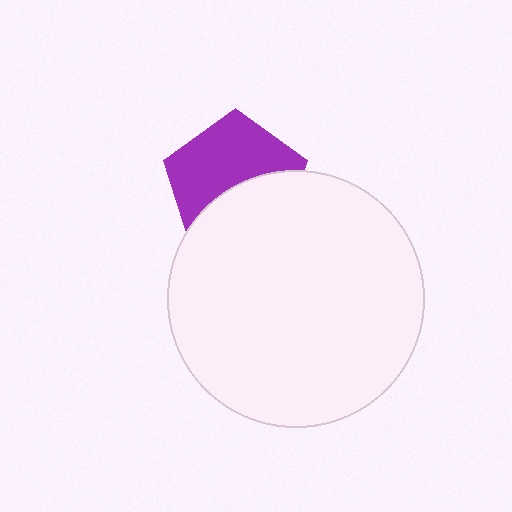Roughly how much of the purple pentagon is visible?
About half of it is visible (roughly 56%).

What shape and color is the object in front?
The object in front is a white circle.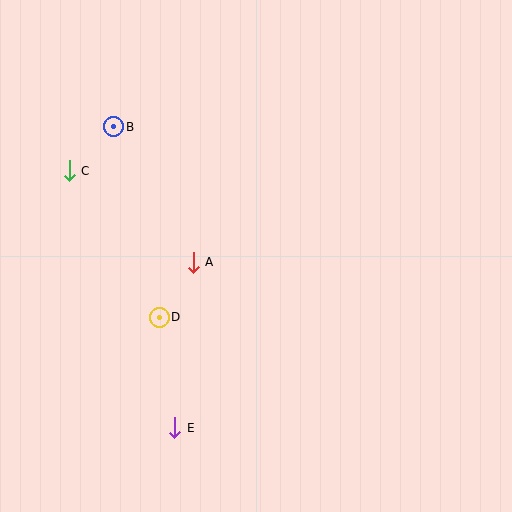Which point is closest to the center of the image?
Point A at (193, 262) is closest to the center.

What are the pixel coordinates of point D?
Point D is at (159, 317).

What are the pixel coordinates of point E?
Point E is at (175, 428).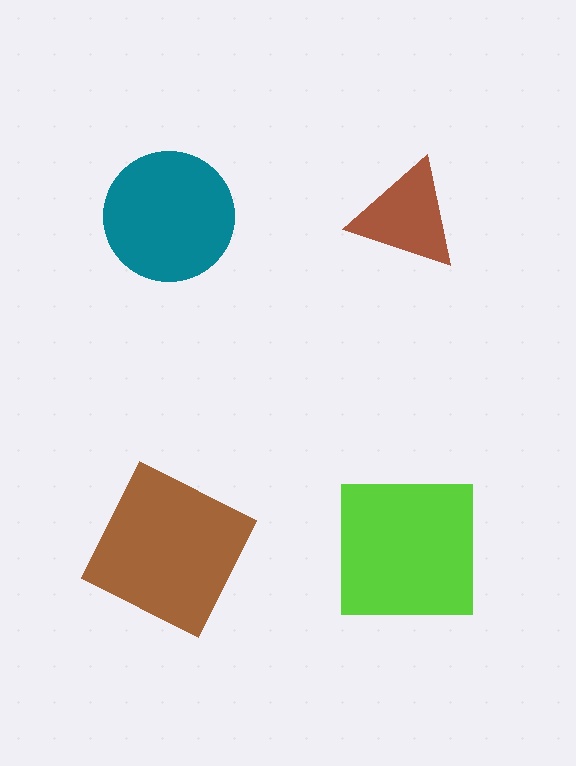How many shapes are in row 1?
2 shapes.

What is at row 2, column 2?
A lime square.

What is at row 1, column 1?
A teal circle.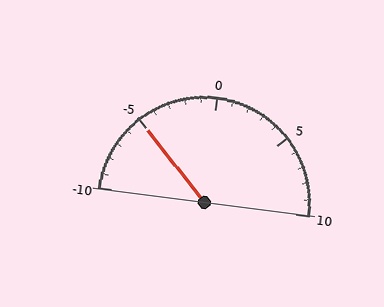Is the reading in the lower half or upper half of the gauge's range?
The reading is in the lower half of the range (-10 to 10).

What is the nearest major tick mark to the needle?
The nearest major tick mark is -5.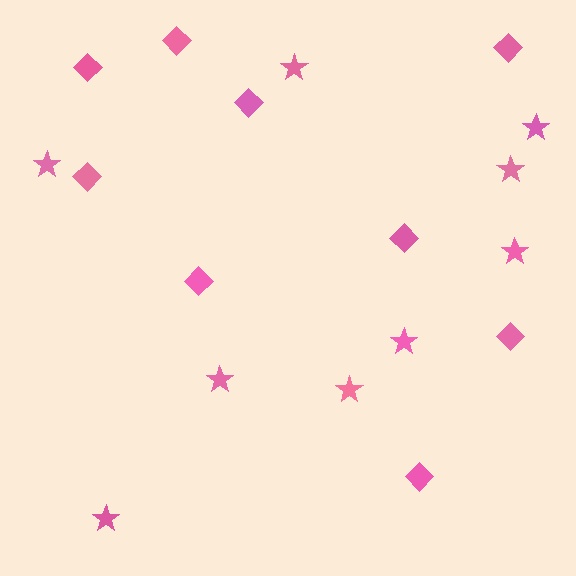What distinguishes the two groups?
There are 2 groups: one group of diamonds (9) and one group of stars (9).